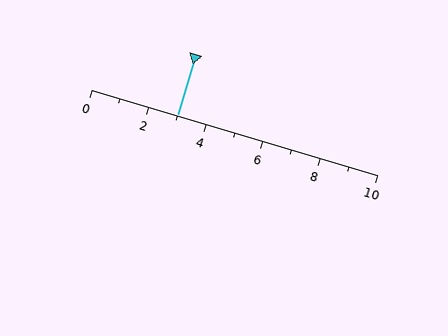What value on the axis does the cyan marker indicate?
The marker indicates approximately 3.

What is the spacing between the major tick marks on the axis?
The major ticks are spaced 2 apart.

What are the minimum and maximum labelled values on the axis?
The axis runs from 0 to 10.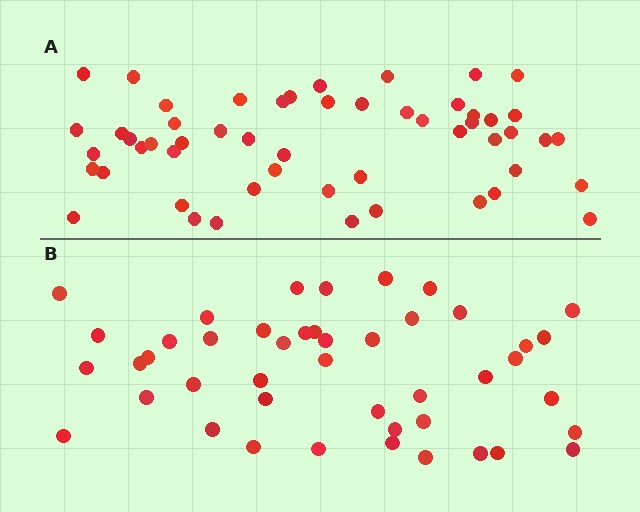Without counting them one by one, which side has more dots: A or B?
Region A (the top region) has more dots.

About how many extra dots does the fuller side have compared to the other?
Region A has roughly 8 or so more dots than region B.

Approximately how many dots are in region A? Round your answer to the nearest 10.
About 50 dots. (The exact count is 53, which rounds to 50.)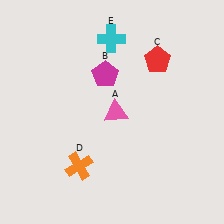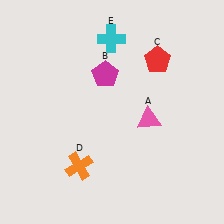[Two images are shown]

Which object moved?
The pink triangle (A) moved right.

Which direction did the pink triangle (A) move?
The pink triangle (A) moved right.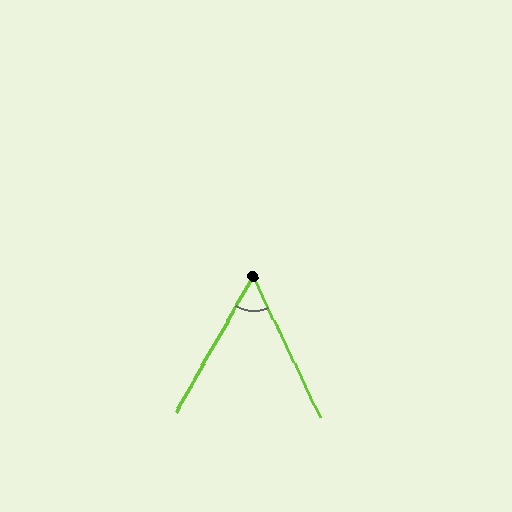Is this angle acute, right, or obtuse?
It is acute.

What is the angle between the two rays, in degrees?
Approximately 55 degrees.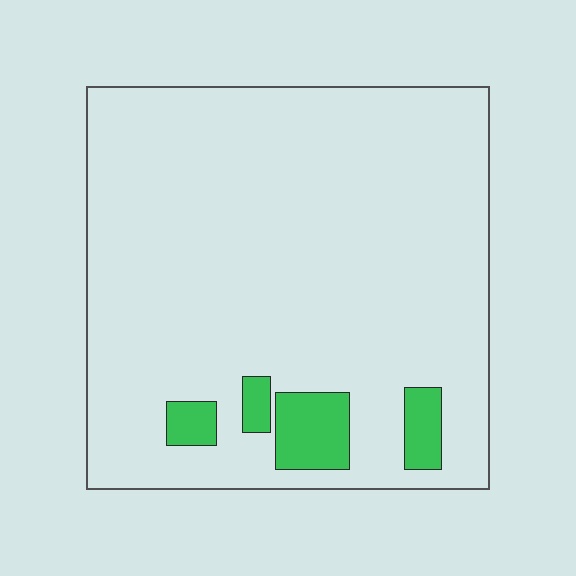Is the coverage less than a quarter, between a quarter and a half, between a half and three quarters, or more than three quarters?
Less than a quarter.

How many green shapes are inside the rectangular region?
4.